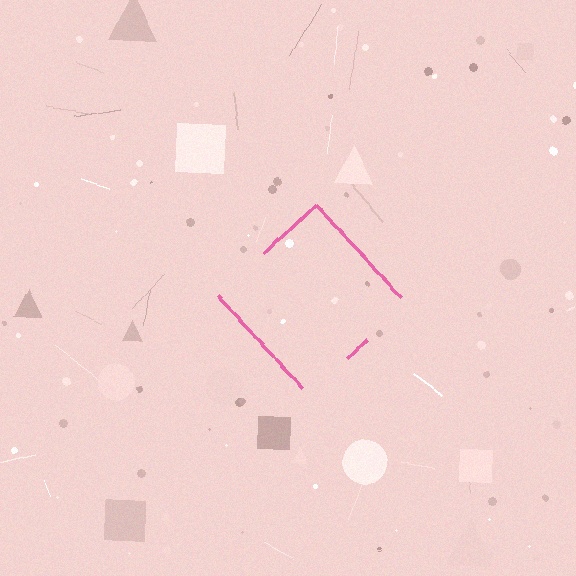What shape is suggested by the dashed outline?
The dashed outline suggests a diamond.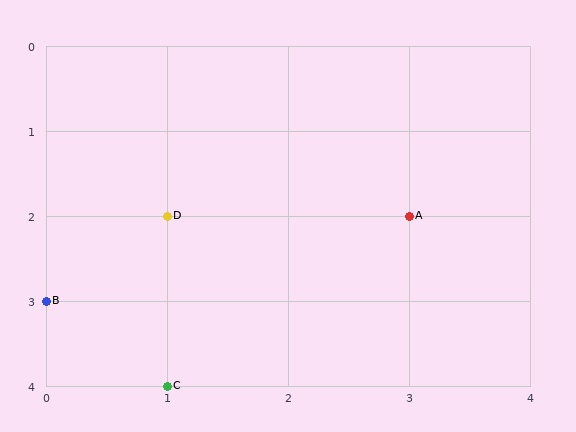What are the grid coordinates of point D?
Point D is at grid coordinates (1, 2).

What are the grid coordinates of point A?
Point A is at grid coordinates (3, 2).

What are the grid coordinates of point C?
Point C is at grid coordinates (1, 4).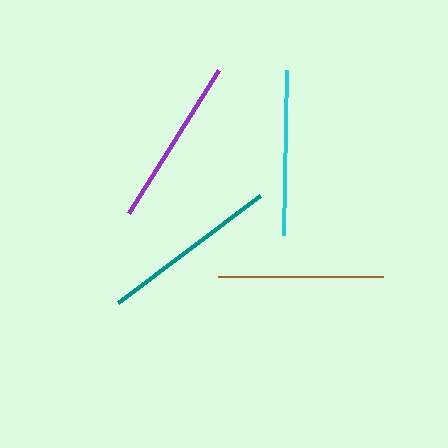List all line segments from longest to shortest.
From longest to shortest: teal, purple, brown, cyan.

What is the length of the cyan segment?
The cyan segment is approximately 164 pixels long.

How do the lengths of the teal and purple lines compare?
The teal and purple lines are approximately the same length.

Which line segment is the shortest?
The cyan line is the shortest at approximately 164 pixels.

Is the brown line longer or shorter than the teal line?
The teal line is longer than the brown line.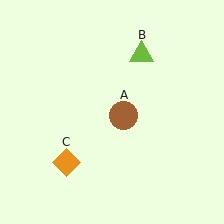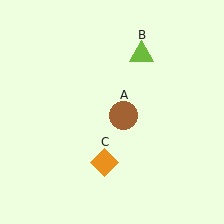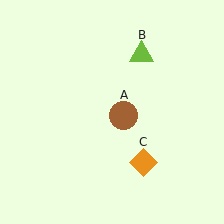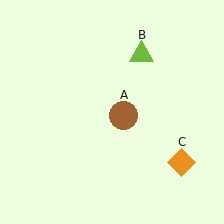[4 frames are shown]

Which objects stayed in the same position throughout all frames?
Brown circle (object A) and lime triangle (object B) remained stationary.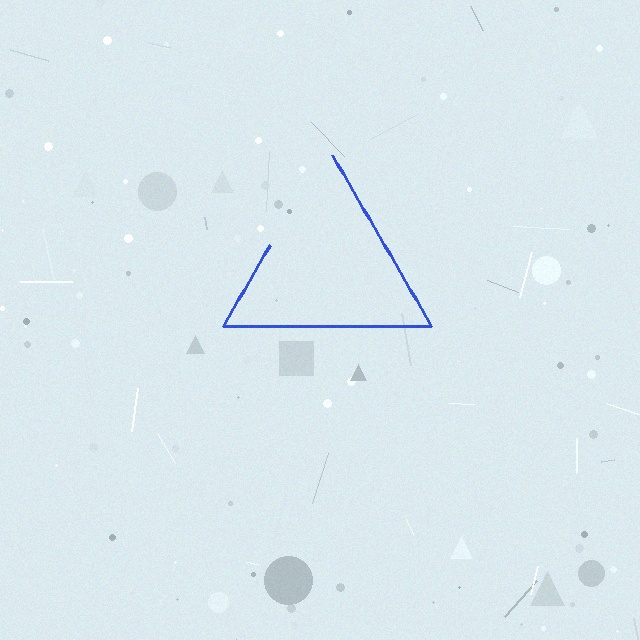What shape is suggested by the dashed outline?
The dashed outline suggests a triangle.